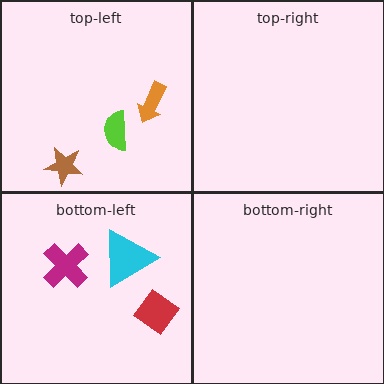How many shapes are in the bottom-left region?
3.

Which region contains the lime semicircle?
The top-left region.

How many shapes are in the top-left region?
3.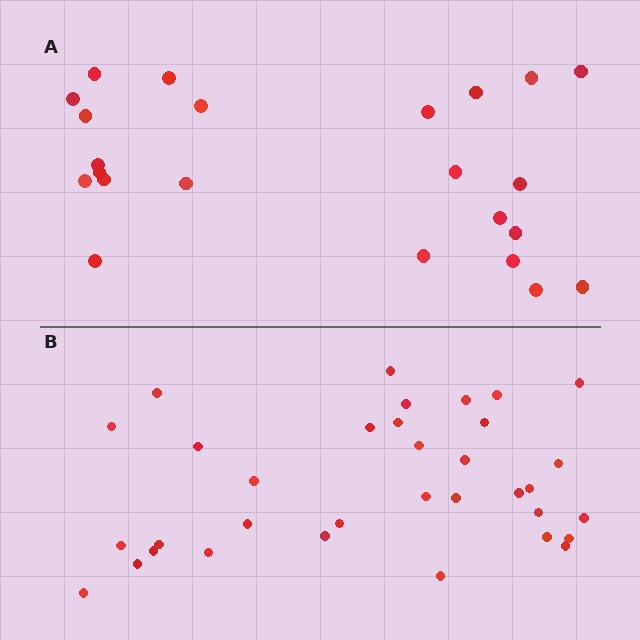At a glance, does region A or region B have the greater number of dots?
Region B (the bottom region) has more dots.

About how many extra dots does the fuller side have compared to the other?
Region B has roughly 12 or so more dots than region A.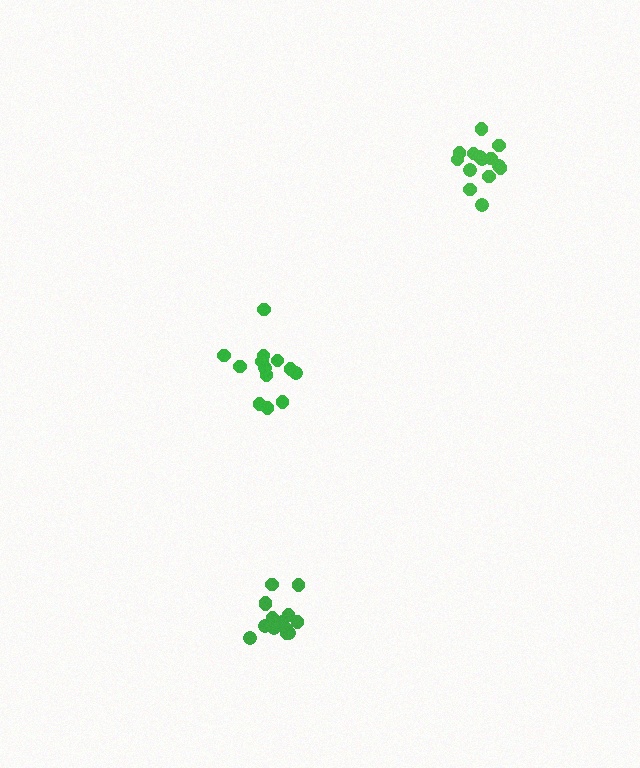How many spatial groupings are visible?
There are 3 spatial groupings.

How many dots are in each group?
Group 1: 15 dots, Group 2: 13 dots, Group 3: 14 dots (42 total).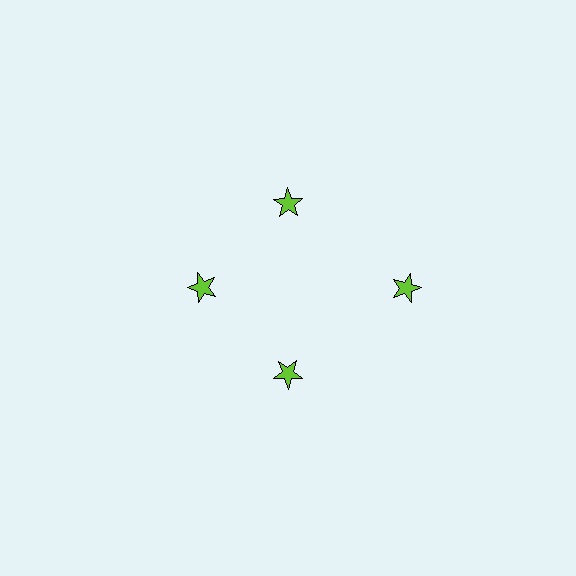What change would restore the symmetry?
The symmetry would be restored by moving it inward, back onto the ring so that all 4 stars sit at equal angles and equal distance from the center.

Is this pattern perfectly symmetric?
No. The 4 lime stars are arranged in a ring, but one element near the 3 o'clock position is pushed outward from the center, breaking the 4-fold rotational symmetry.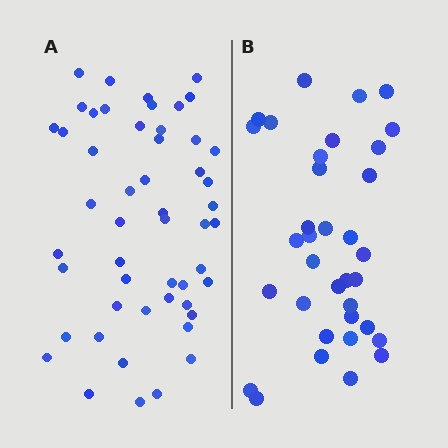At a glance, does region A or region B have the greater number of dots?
Region A (the left region) has more dots.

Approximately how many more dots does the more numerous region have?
Region A has approximately 15 more dots than region B.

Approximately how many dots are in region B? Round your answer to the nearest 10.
About 40 dots. (The exact count is 35, which rounds to 40.)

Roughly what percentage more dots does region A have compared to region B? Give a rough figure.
About 45% more.